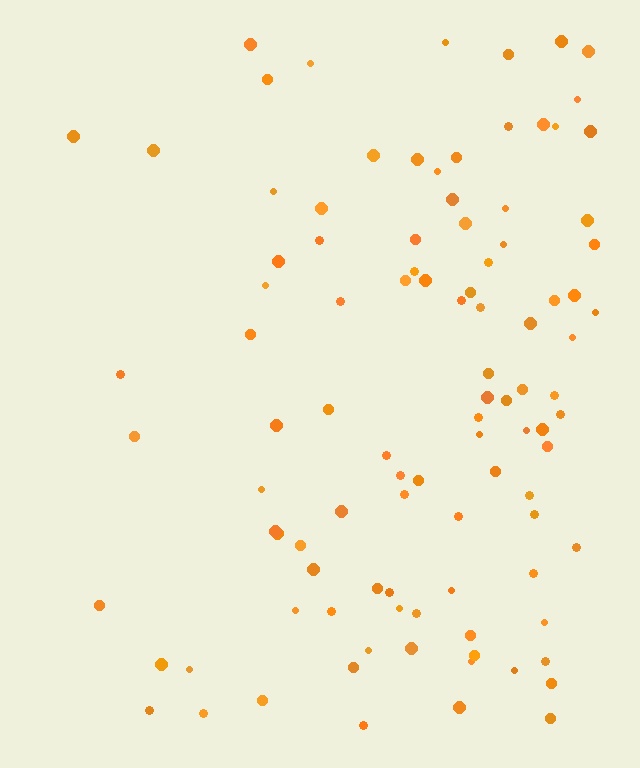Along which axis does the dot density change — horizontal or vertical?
Horizontal.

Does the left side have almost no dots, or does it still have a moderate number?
Still a moderate number, just noticeably fewer than the right.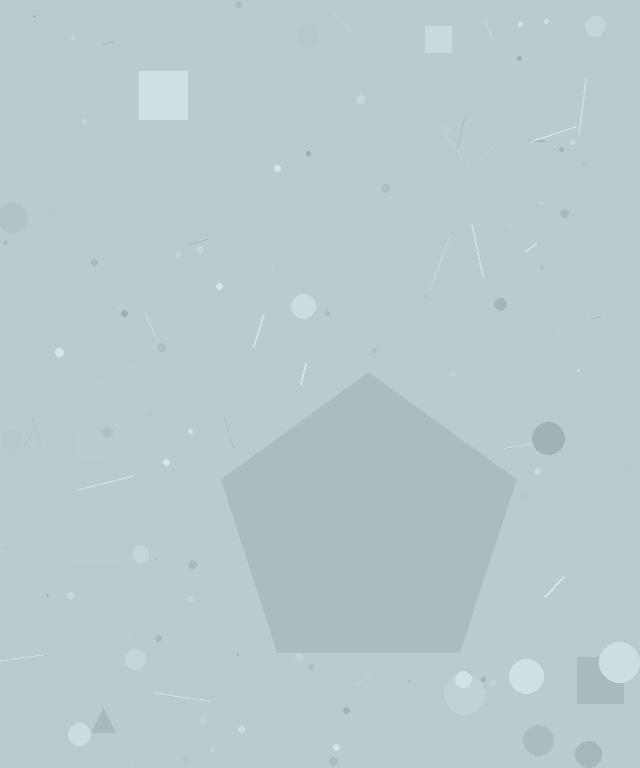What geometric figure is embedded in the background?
A pentagon is embedded in the background.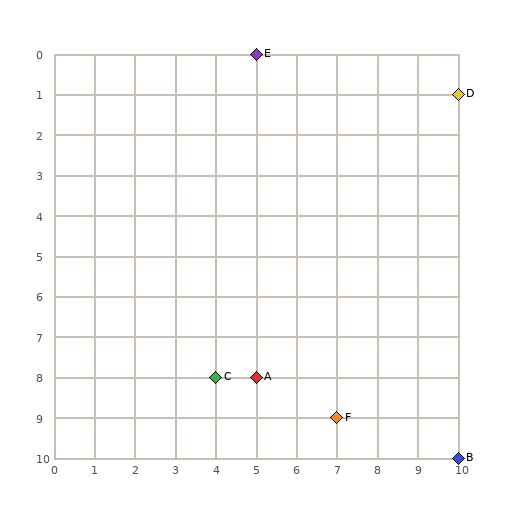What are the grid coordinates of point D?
Point D is at grid coordinates (10, 1).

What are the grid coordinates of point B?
Point B is at grid coordinates (10, 10).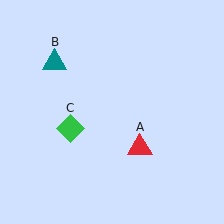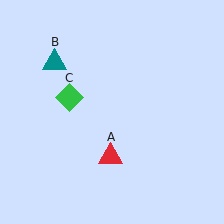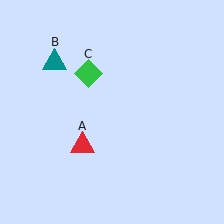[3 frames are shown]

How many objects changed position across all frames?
2 objects changed position: red triangle (object A), green diamond (object C).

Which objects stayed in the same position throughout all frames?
Teal triangle (object B) remained stationary.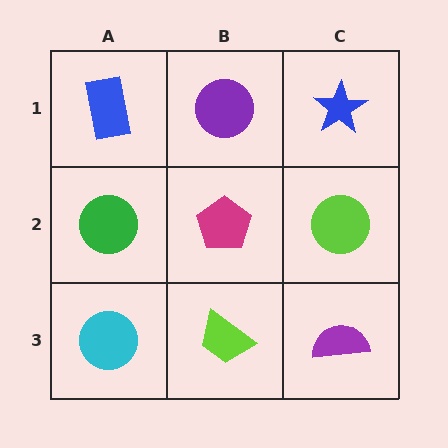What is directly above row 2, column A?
A blue rectangle.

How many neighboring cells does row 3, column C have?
2.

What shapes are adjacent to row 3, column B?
A magenta pentagon (row 2, column B), a cyan circle (row 3, column A), a purple semicircle (row 3, column C).